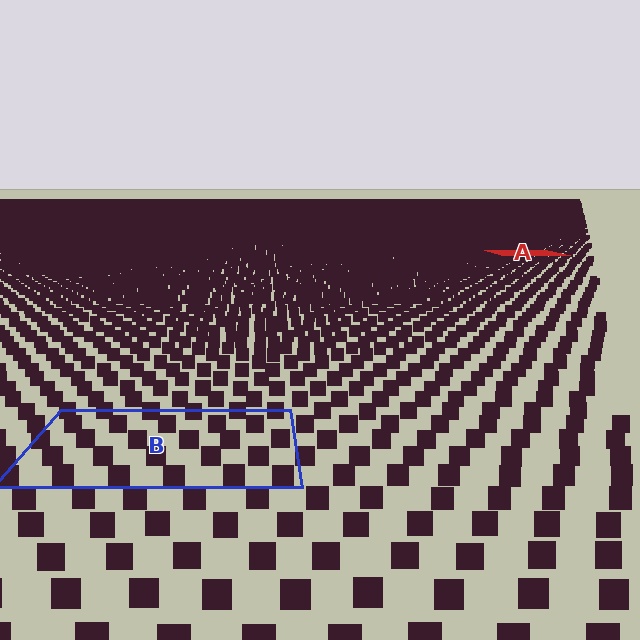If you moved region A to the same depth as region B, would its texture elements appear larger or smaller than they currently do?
They would appear larger. At a closer depth, the same texture elements are projected at a bigger on-screen size.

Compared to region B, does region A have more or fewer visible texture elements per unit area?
Region A has more texture elements per unit area — they are packed more densely because it is farther away.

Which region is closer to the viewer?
Region B is closer. The texture elements there are larger and more spread out.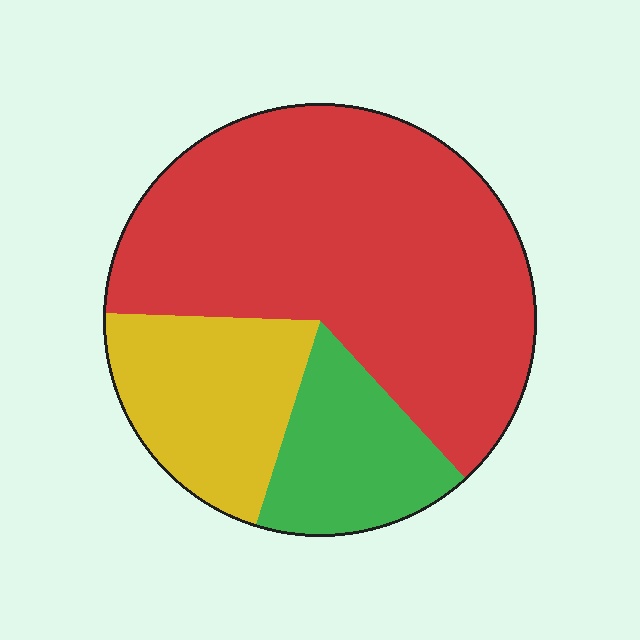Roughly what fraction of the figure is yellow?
Yellow covers 21% of the figure.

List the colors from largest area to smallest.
From largest to smallest: red, yellow, green.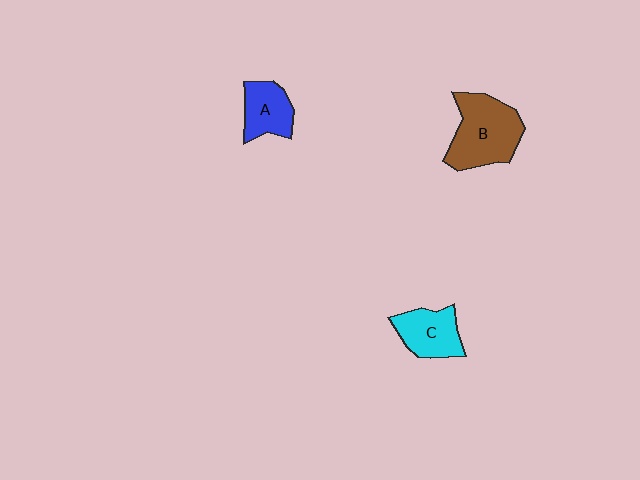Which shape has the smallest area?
Shape A (blue).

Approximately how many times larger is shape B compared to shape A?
Approximately 1.8 times.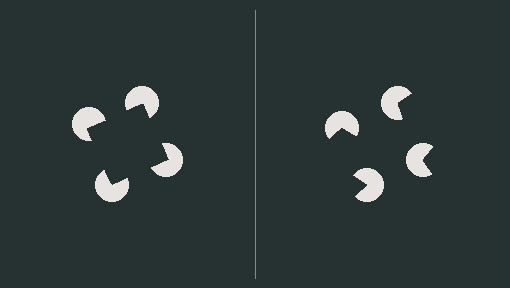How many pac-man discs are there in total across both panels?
8 — 4 on each side.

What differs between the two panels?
The pac-man discs are positioned identically on both sides; only the wedge orientations differ. On the left they align to a square; on the right they are misaligned.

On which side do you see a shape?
An illusory square appears on the left side. On the right side the wedge cuts are rotated, so no coherent shape forms.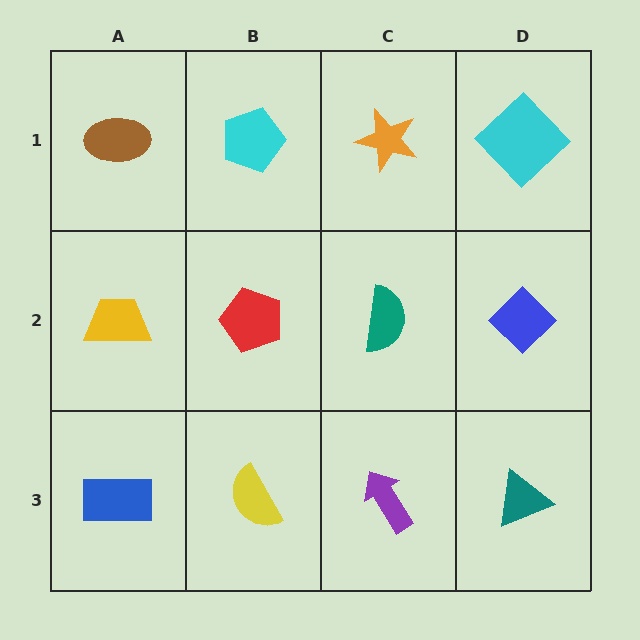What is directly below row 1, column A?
A yellow trapezoid.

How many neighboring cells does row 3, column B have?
3.